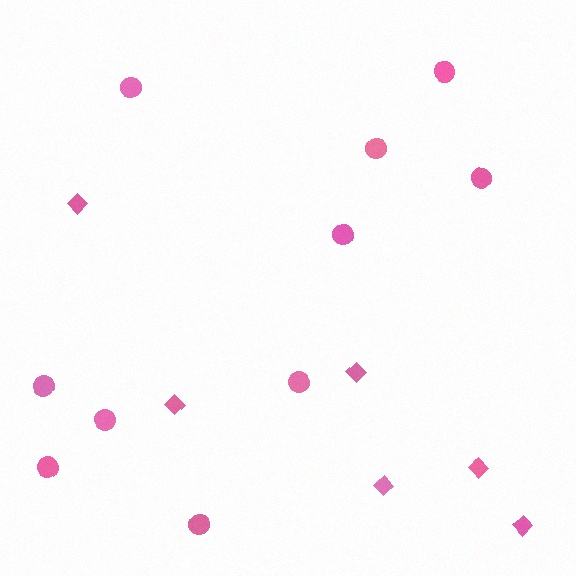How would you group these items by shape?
There are 2 groups: one group of circles (10) and one group of diamonds (6).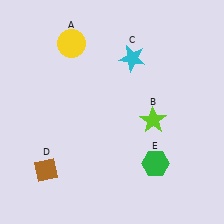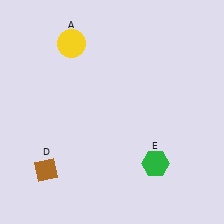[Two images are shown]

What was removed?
The lime star (B), the cyan star (C) were removed in Image 2.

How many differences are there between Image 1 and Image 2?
There are 2 differences between the two images.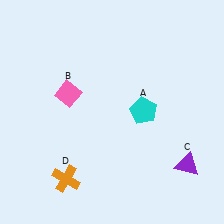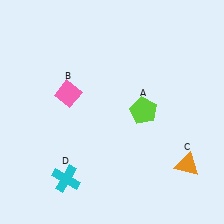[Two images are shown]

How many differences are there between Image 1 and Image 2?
There are 3 differences between the two images.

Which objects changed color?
A changed from cyan to lime. C changed from purple to orange. D changed from orange to cyan.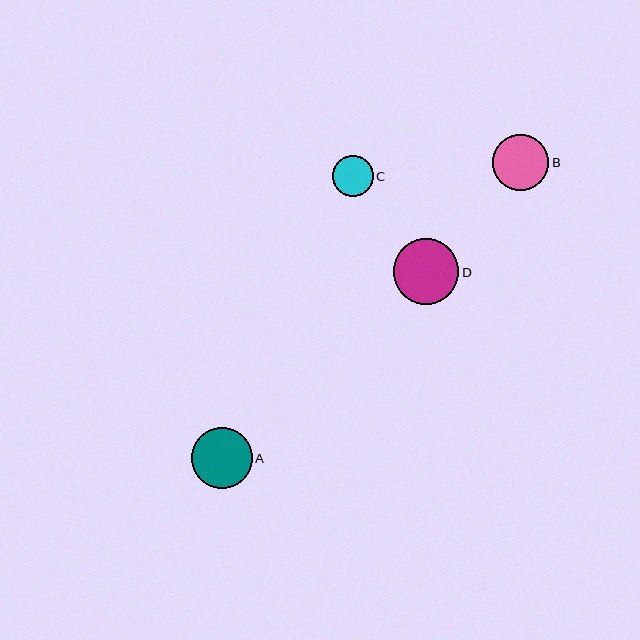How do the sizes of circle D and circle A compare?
Circle D and circle A are approximately the same size.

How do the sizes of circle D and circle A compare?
Circle D and circle A are approximately the same size.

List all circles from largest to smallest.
From largest to smallest: D, A, B, C.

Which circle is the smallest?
Circle C is the smallest with a size of approximately 41 pixels.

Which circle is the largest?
Circle D is the largest with a size of approximately 66 pixels.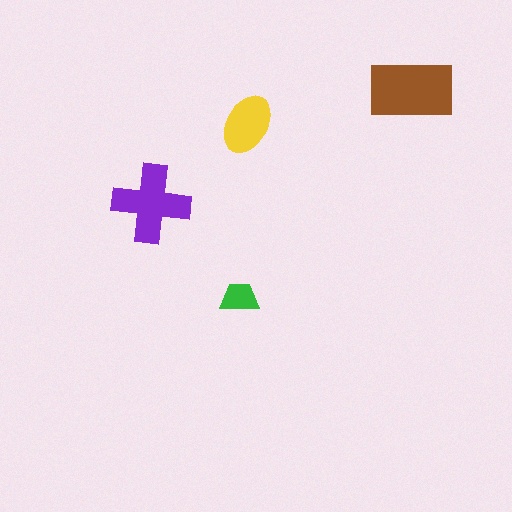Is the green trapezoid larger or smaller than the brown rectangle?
Smaller.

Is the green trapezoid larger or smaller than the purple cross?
Smaller.